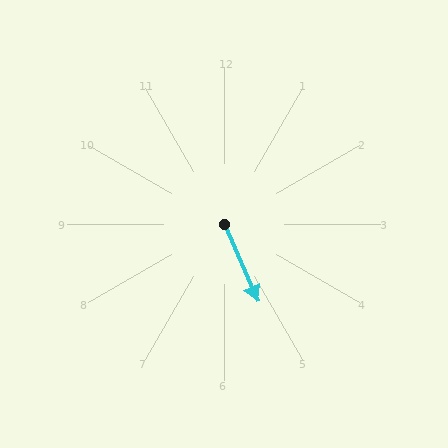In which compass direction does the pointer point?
Southeast.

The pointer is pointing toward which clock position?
Roughly 5 o'clock.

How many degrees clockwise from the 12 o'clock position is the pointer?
Approximately 156 degrees.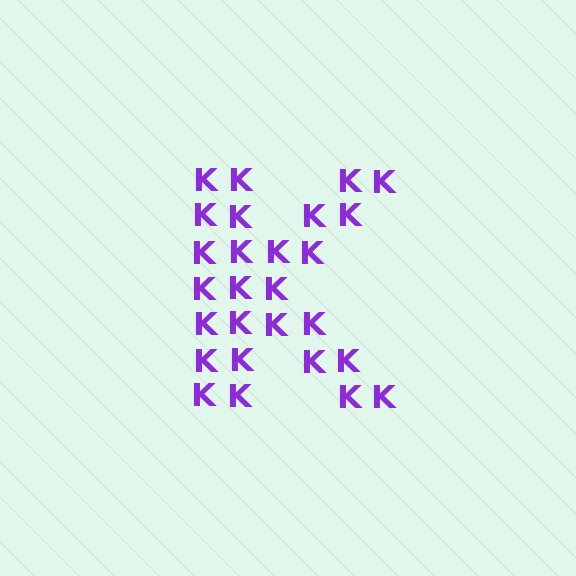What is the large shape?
The large shape is the letter K.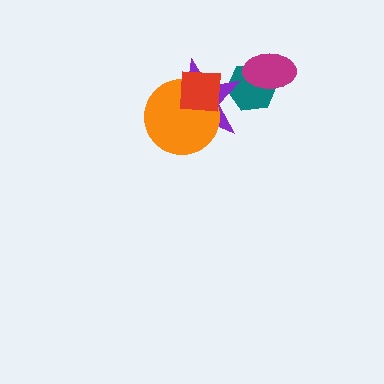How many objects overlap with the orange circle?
2 objects overlap with the orange circle.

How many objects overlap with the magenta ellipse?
1 object overlaps with the magenta ellipse.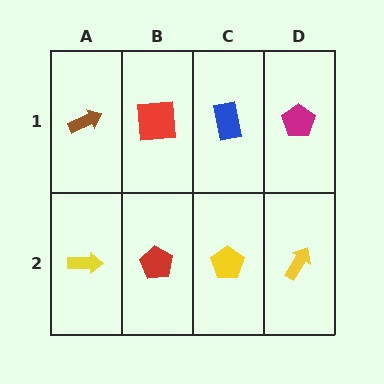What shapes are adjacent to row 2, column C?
A blue rectangle (row 1, column C), a red pentagon (row 2, column B), a yellow arrow (row 2, column D).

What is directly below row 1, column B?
A red pentagon.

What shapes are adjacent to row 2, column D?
A magenta pentagon (row 1, column D), a yellow pentagon (row 2, column C).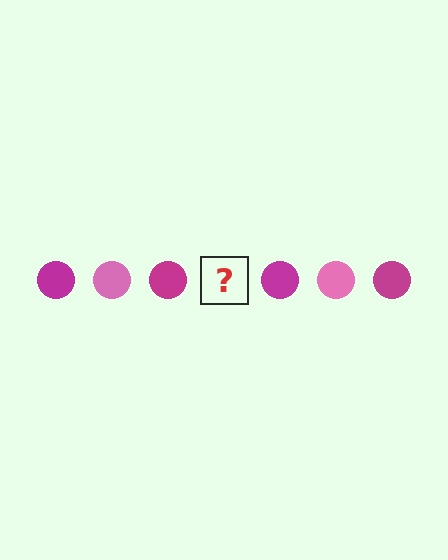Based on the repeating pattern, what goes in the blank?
The blank should be a pink circle.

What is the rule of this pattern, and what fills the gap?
The rule is that the pattern cycles through magenta, pink circles. The gap should be filled with a pink circle.